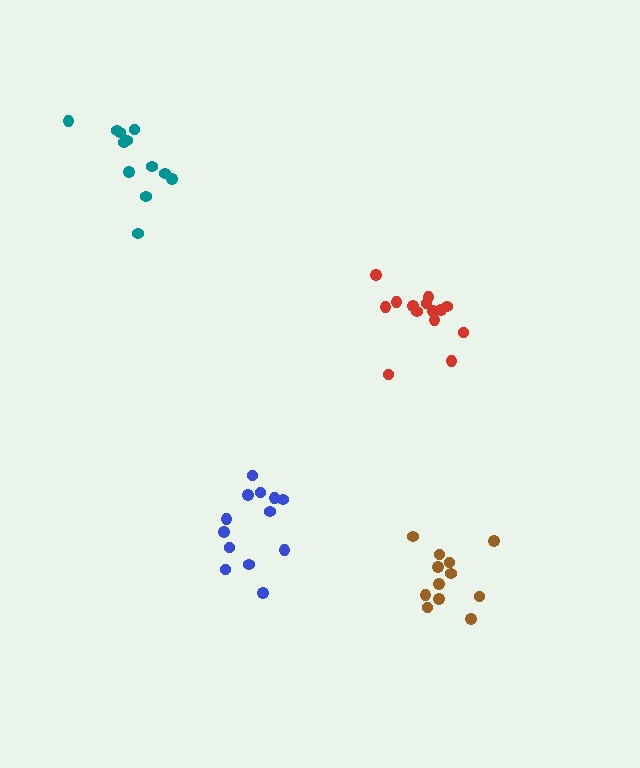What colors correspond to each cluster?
The clusters are colored: brown, blue, teal, red.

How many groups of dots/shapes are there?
There are 4 groups.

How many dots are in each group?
Group 1: 12 dots, Group 2: 13 dots, Group 3: 12 dots, Group 4: 14 dots (51 total).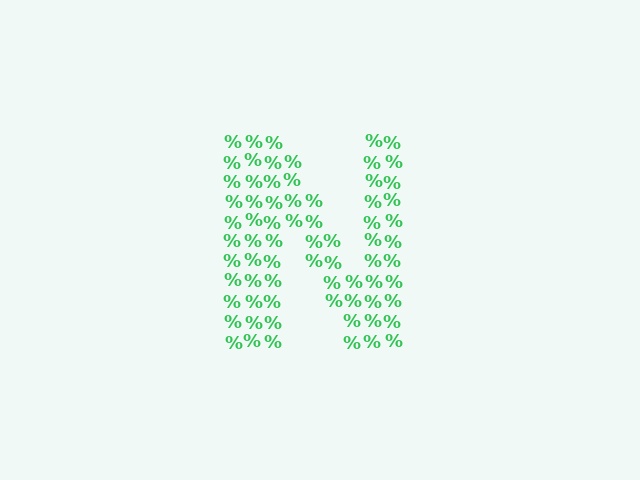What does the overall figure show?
The overall figure shows the letter N.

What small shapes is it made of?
It is made of small percent signs.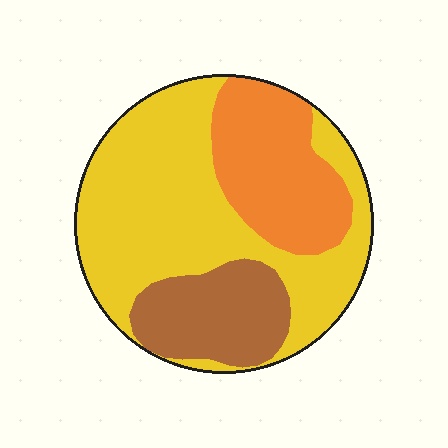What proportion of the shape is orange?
Orange covers 25% of the shape.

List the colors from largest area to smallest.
From largest to smallest: yellow, orange, brown.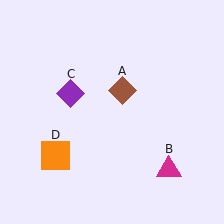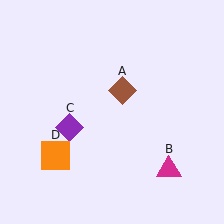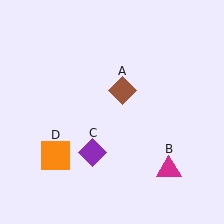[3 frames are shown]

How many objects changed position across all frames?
1 object changed position: purple diamond (object C).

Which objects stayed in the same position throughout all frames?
Brown diamond (object A) and magenta triangle (object B) and orange square (object D) remained stationary.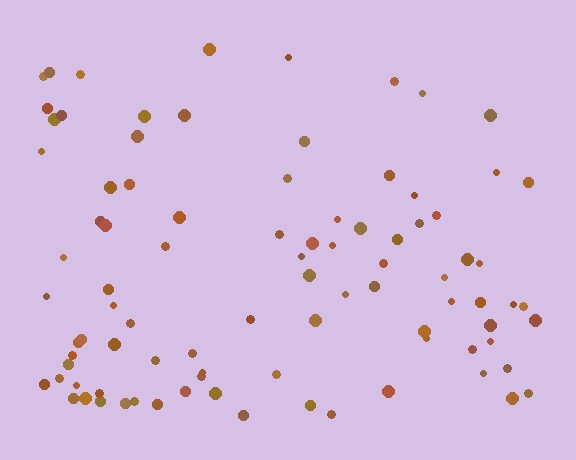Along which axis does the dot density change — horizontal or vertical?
Vertical.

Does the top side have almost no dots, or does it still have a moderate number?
Still a moderate number, just noticeably fewer than the bottom.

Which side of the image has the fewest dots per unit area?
The top.